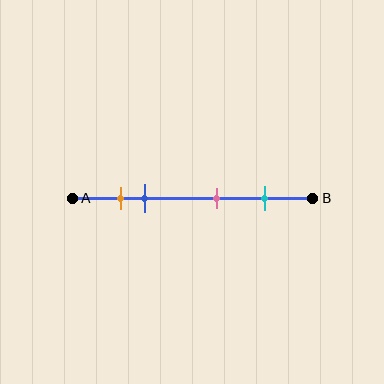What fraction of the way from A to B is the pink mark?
The pink mark is approximately 60% (0.6) of the way from A to B.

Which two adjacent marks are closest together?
The orange and blue marks are the closest adjacent pair.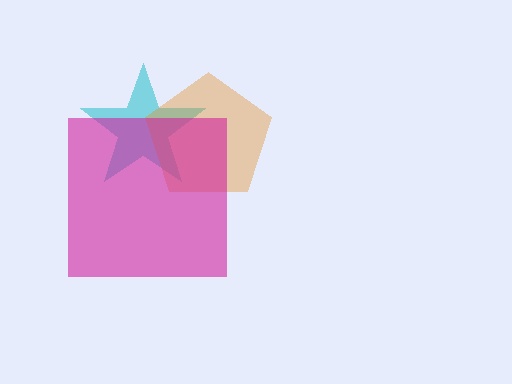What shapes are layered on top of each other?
The layered shapes are: a cyan star, an orange pentagon, a magenta square.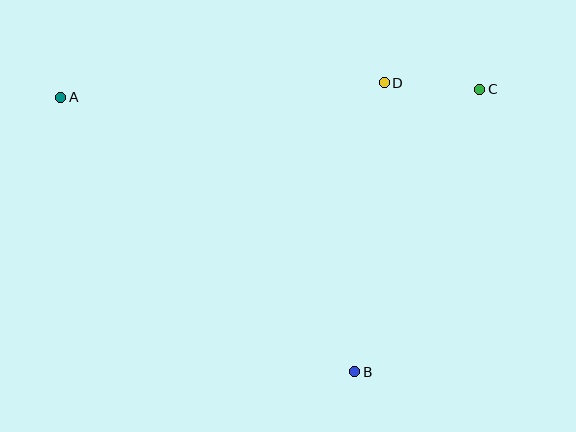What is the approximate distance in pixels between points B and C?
The distance between B and C is approximately 309 pixels.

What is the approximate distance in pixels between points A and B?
The distance between A and B is approximately 402 pixels.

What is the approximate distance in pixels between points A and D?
The distance between A and D is approximately 324 pixels.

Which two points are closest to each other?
Points C and D are closest to each other.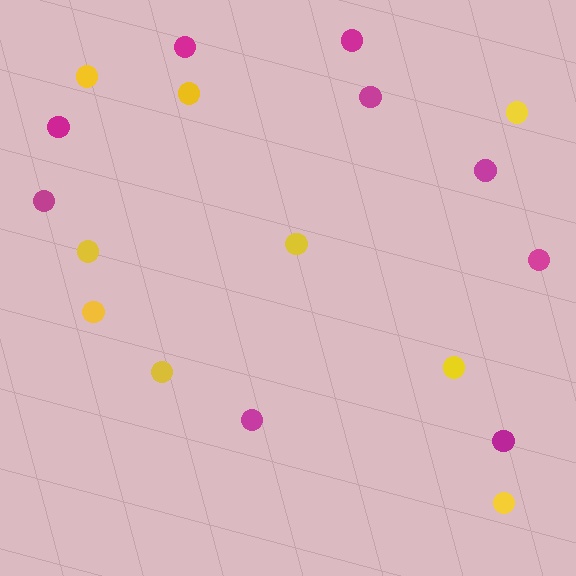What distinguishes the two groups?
There are 2 groups: one group of yellow circles (9) and one group of magenta circles (9).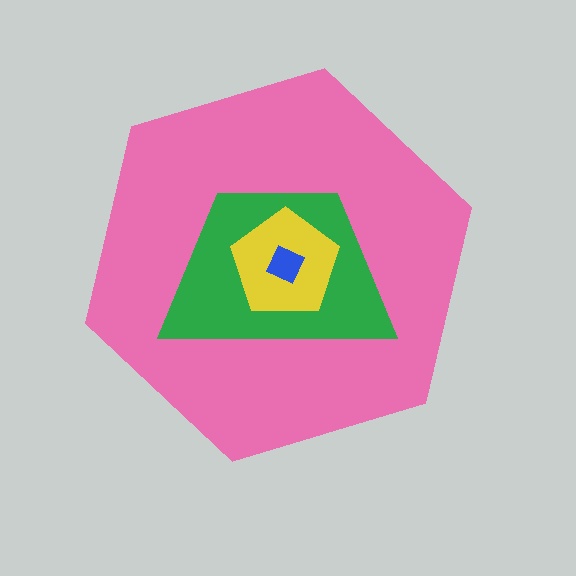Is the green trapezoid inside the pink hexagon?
Yes.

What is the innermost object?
The blue square.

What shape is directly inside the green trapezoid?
The yellow pentagon.